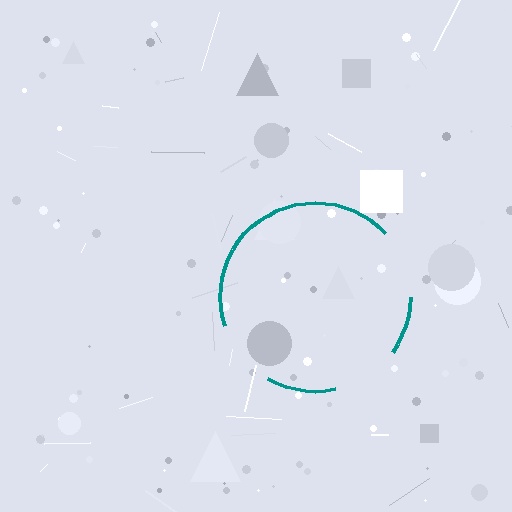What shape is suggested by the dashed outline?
The dashed outline suggests a circle.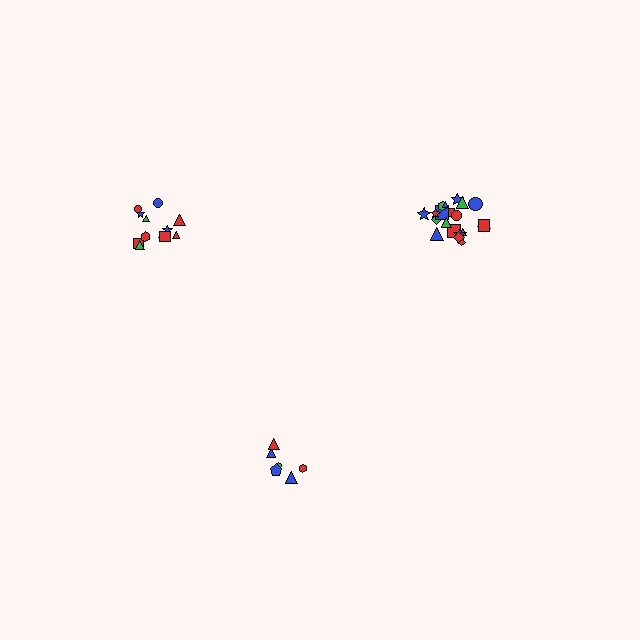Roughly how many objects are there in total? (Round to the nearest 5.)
Roughly 40 objects in total.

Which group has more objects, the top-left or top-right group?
The top-right group.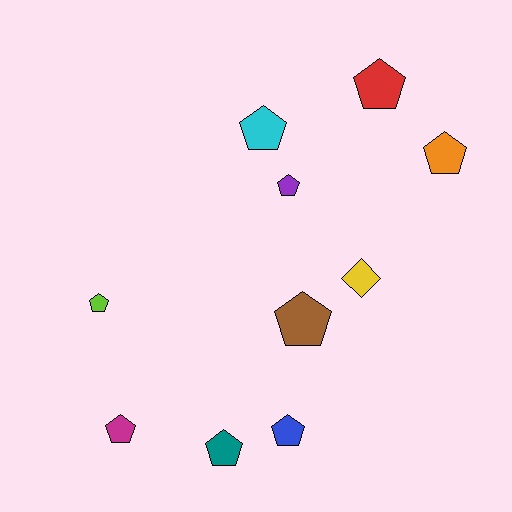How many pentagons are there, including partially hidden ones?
There are 9 pentagons.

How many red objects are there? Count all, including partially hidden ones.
There is 1 red object.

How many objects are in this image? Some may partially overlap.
There are 10 objects.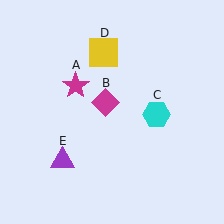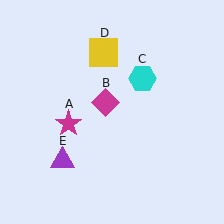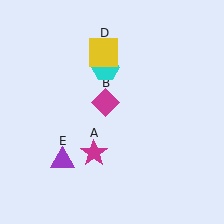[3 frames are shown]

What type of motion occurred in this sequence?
The magenta star (object A), cyan hexagon (object C) rotated counterclockwise around the center of the scene.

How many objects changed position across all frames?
2 objects changed position: magenta star (object A), cyan hexagon (object C).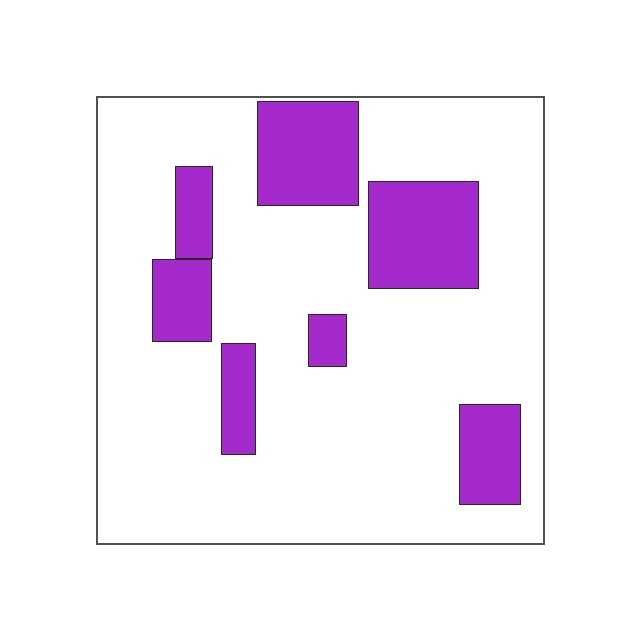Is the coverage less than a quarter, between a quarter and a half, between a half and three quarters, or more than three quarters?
Less than a quarter.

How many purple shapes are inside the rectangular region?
7.